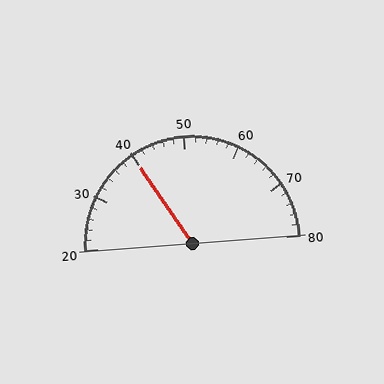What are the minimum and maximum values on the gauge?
The gauge ranges from 20 to 80.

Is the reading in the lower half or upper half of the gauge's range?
The reading is in the lower half of the range (20 to 80).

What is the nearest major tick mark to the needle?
The nearest major tick mark is 40.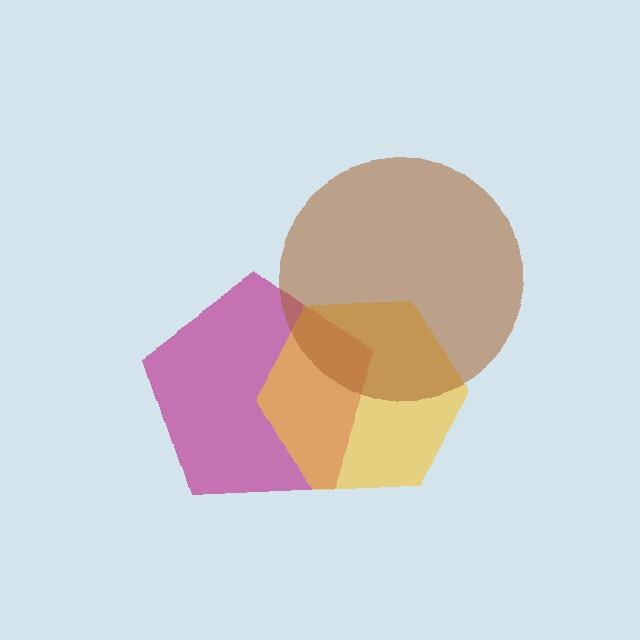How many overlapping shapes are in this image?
There are 3 overlapping shapes in the image.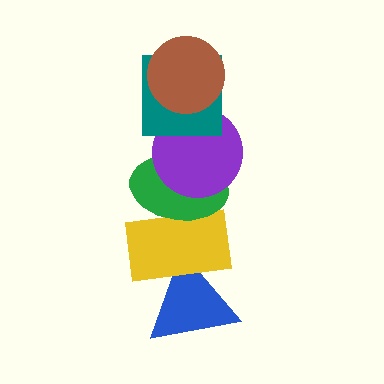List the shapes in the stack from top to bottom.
From top to bottom: the brown circle, the teal square, the purple circle, the green ellipse, the yellow rectangle, the blue triangle.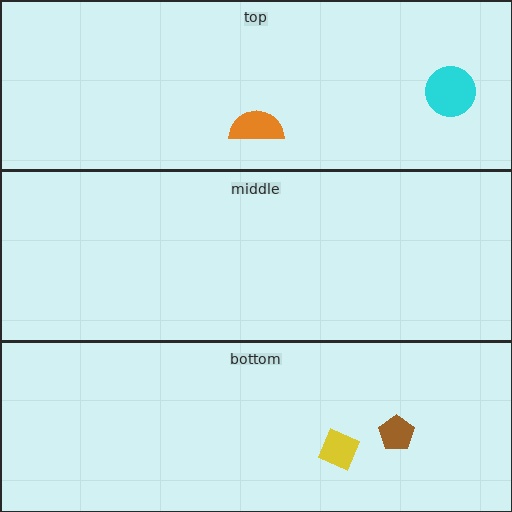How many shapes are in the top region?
2.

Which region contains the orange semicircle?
The top region.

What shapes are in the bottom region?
The yellow diamond, the brown pentagon.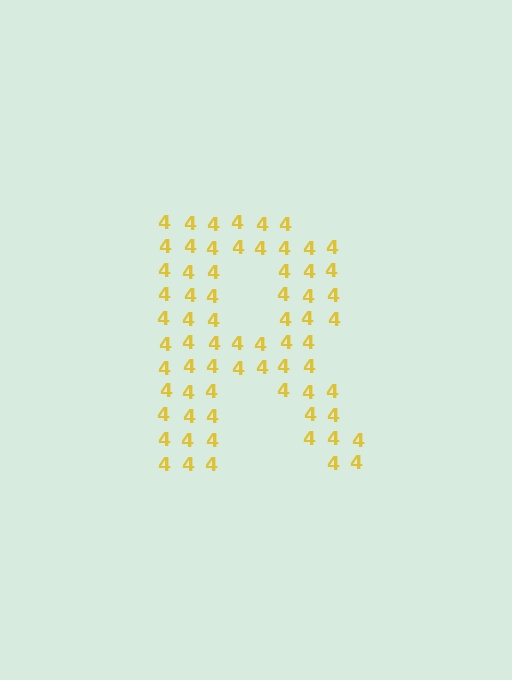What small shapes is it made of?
It is made of small digit 4's.